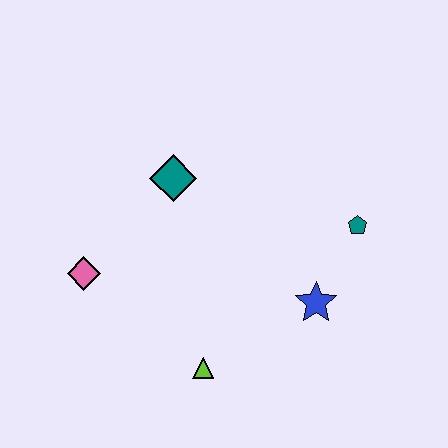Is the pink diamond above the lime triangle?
Yes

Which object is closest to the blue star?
The teal pentagon is closest to the blue star.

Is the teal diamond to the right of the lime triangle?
No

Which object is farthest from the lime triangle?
The teal pentagon is farthest from the lime triangle.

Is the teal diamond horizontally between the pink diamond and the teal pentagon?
Yes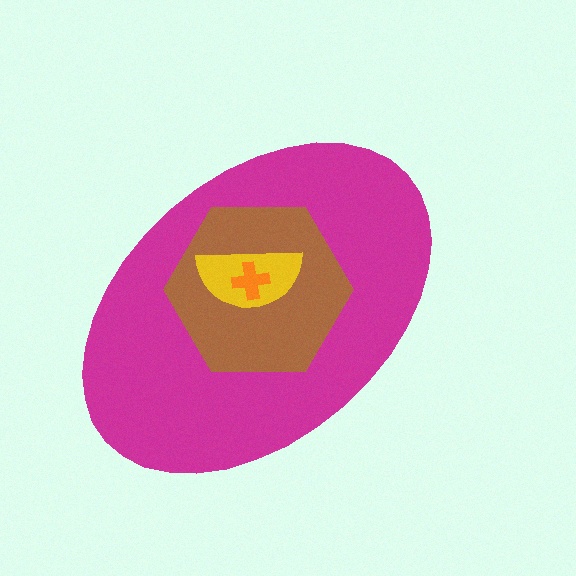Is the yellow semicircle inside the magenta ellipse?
Yes.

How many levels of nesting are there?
4.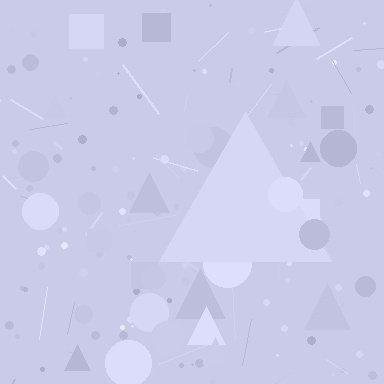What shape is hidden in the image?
A triangle is hidden in the image.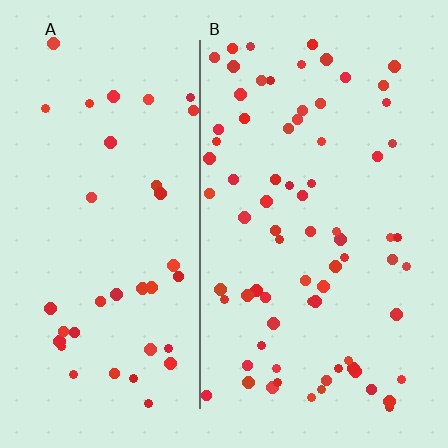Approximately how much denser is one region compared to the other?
Approximately 1.9× — region B over region A.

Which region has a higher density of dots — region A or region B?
B (the right).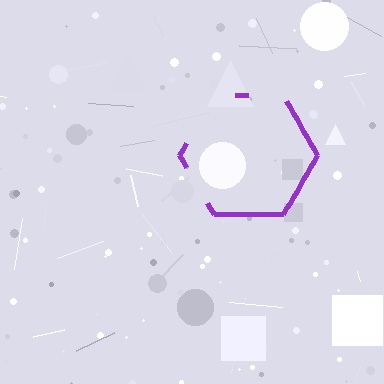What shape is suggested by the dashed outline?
The dashed outline suggests a hexagon.